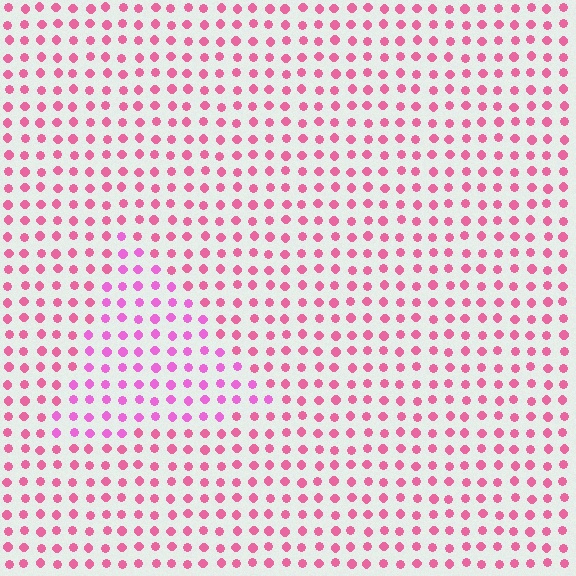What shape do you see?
I see a triangle.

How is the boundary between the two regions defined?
The boundary is defined purely by a slight shift in hue (about 26 degrees). Spacing, size, and orientation are identical on both sides.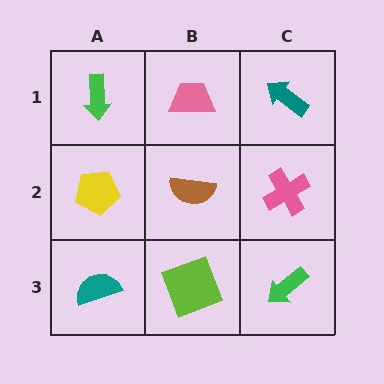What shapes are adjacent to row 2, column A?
A green arrow (row 1, column A), a teal semicircle (row 3, column A), a brown semicircle (row 2, column B).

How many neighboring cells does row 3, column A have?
2.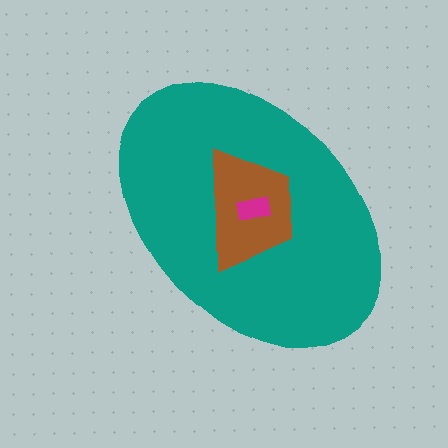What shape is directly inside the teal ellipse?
The brown trapezoid.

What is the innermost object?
The magenta rectangle.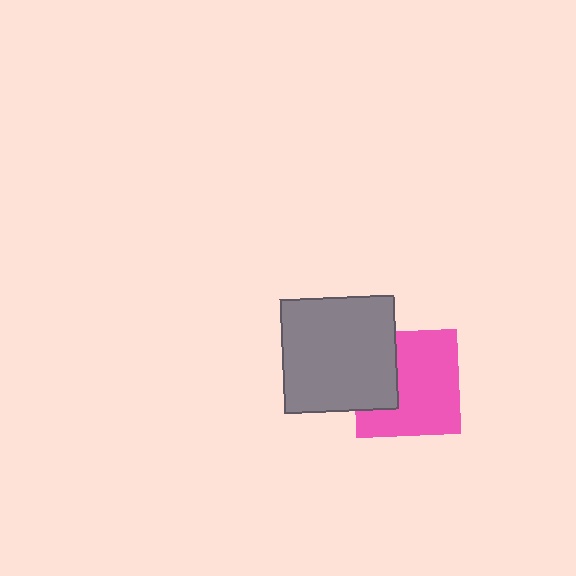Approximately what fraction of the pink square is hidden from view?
Roughly 31% of the pink square is hidden behind the gray square.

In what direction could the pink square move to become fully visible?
The pink square could move right. That would shift it out from behind the gray square entirely.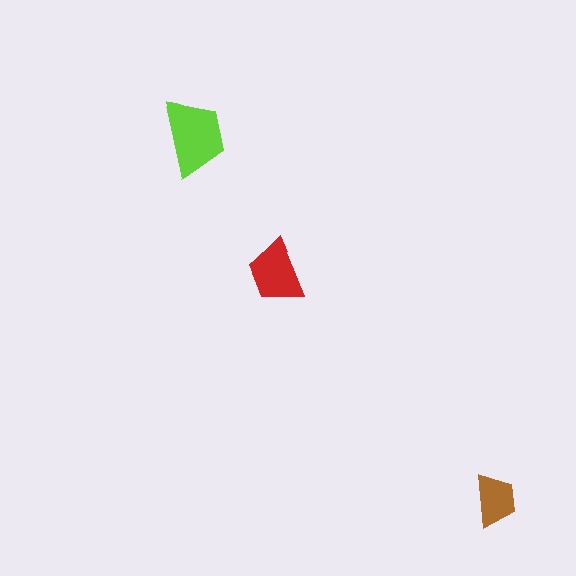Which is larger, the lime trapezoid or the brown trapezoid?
The lime one.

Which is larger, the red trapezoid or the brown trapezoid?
The red one.